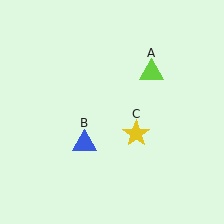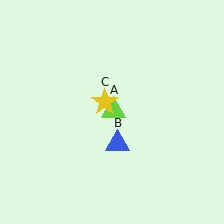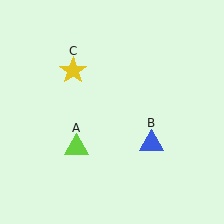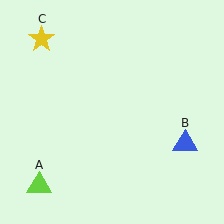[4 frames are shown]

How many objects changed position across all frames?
3 objects changed position: lime triangle (object A), blue triangle (object B), yellow star (object C).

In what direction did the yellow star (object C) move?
The yellow star (object C) moved up and to the left.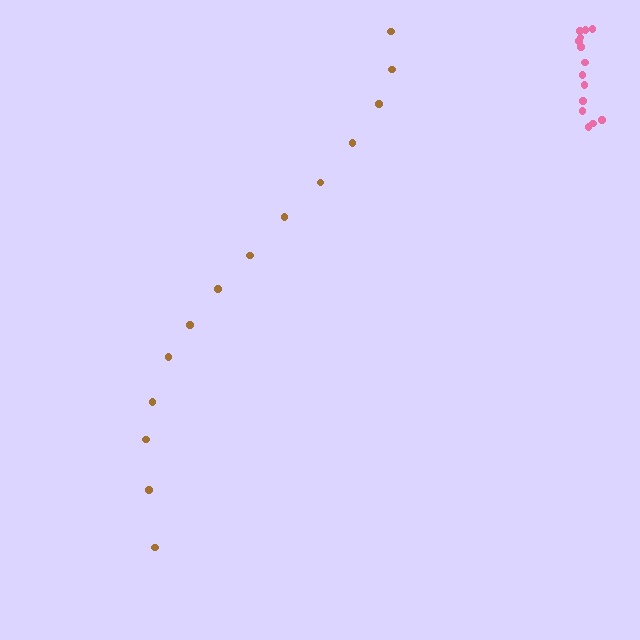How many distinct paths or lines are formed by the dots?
There are 2 distinct paths.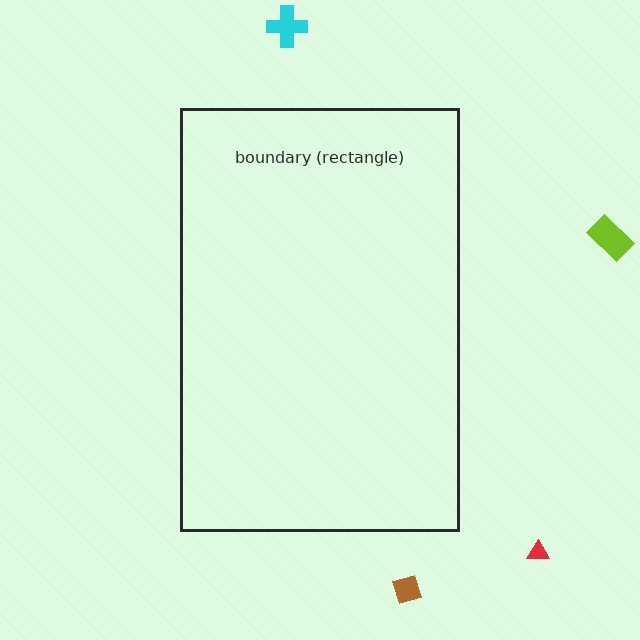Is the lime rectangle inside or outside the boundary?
Outside.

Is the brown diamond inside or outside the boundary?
Outside.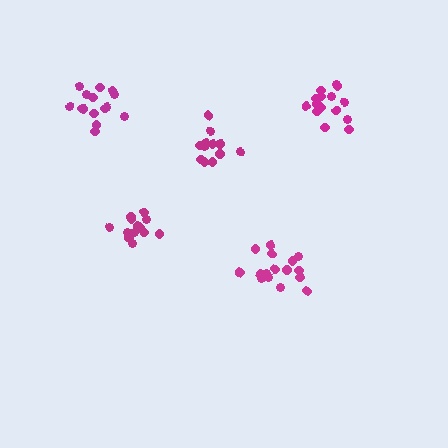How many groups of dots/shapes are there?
There are 5 groups.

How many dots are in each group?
Group 1: 12 dots, Group 2: 16 dots, Group 3: 15 dots, Group 4: 13 dots, Group 5: 15 dots (71 total).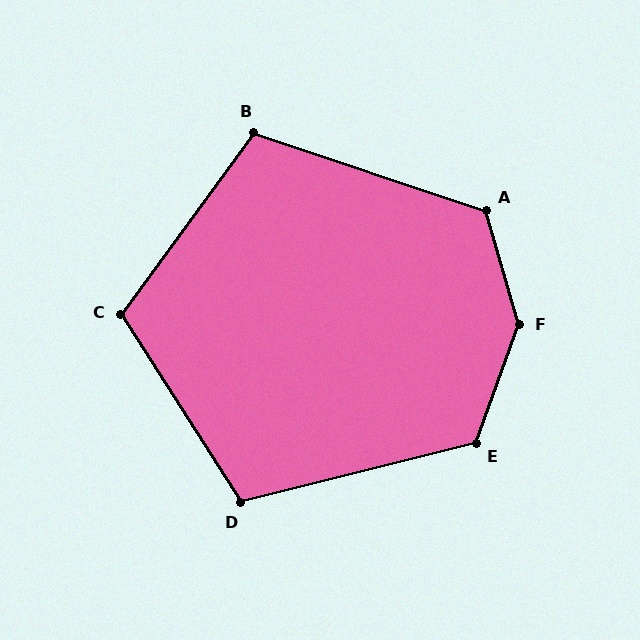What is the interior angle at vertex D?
Approximately 108 degrees (obtuse).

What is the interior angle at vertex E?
Approximately 124 degrees (obtuse).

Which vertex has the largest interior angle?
F, at approximately 144 degrees.